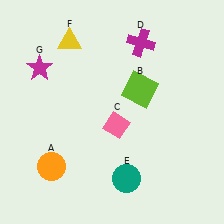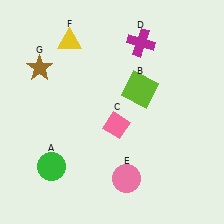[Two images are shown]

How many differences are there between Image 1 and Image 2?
There are 3 differences between the two images.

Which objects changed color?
A changed from orange to green. E changed from teal to pink. G changed from magenta to brown.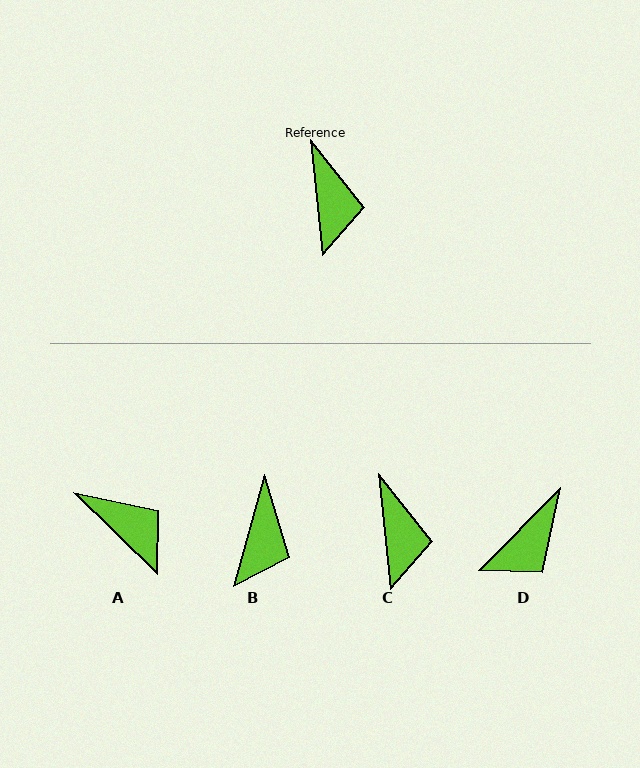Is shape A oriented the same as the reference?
No, it is off by about 40 degrees.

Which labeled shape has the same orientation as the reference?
C.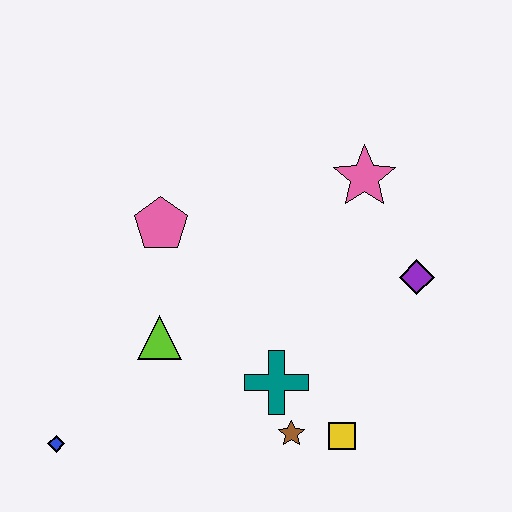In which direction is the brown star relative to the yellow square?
The brown star is to the left of the yellow square.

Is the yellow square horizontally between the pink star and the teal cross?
Yes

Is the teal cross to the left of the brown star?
Yes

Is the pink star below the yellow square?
No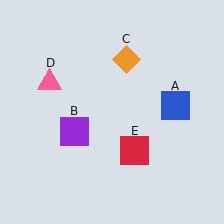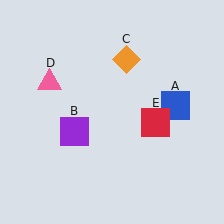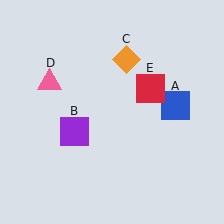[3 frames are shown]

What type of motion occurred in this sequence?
The red square (object E) rotated counterclockwise around the center of the scene.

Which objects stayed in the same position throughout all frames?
Blue square (object A) and purple square (object B) and orange diamond (object C) and pink triangle (object D) remained stationary.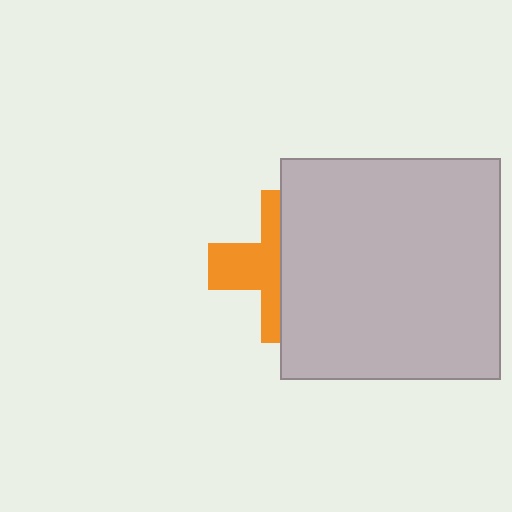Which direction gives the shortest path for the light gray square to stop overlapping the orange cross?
Moving right gives the shortest separation.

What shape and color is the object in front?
The object in front is a light gray square.